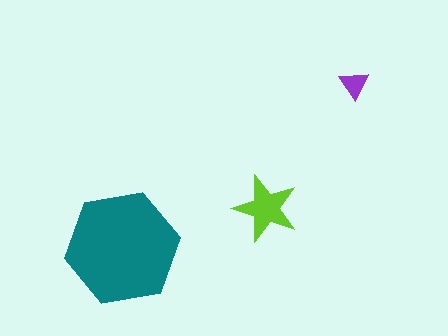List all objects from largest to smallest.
The teal hexagon, the lime star, the purple triangle.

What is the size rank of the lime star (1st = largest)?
2nd.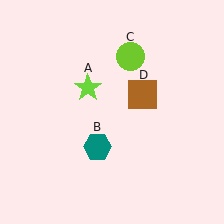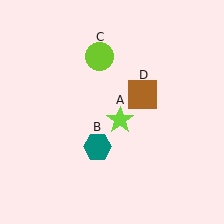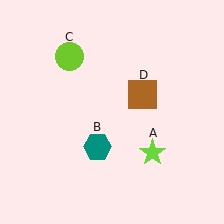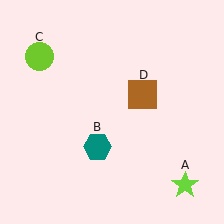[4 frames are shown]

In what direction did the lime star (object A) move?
The lime star (object A) moved down and to the right.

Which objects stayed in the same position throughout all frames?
Teal hexagon (object B) and brown square (object D) remained stationary.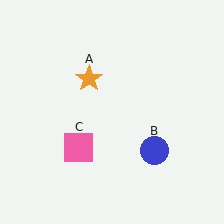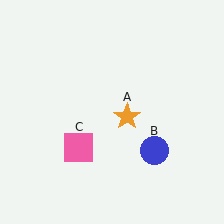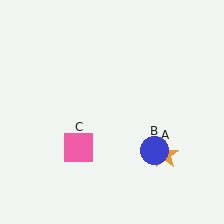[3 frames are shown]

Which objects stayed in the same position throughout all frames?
Blue circle (object B) and pink square (object C) remained stationary.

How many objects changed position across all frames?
1 object changed position: orange star (object A).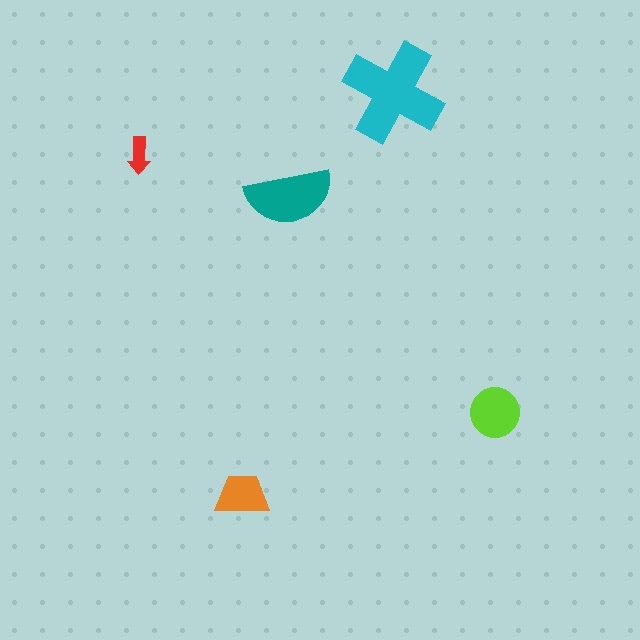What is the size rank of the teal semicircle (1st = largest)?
2nd.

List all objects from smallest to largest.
The red arrow, the orange trapezoid, the lime circle, the teal semicircle, the cyan cross.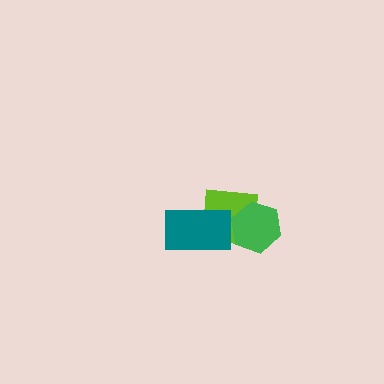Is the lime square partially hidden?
Yes, it is partially covered by another shape.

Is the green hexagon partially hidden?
No, no other shape covers it.